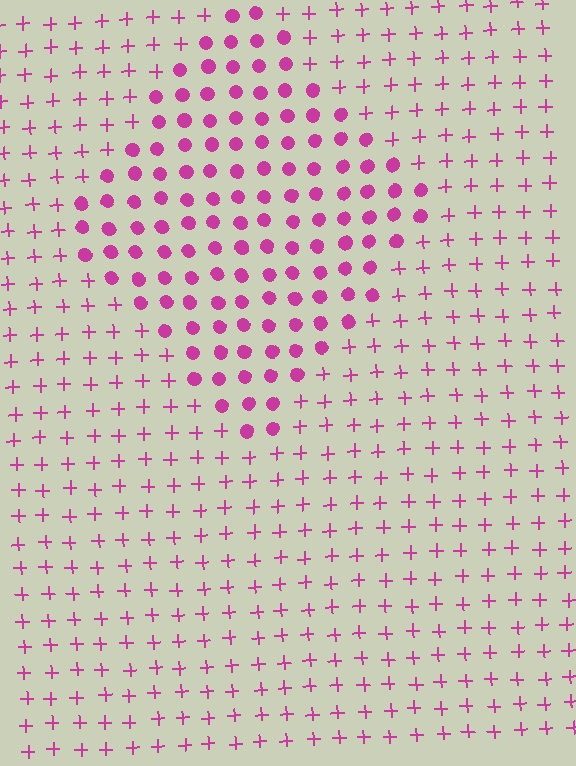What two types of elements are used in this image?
The image uses circles inside the diamond region and plus signs outside it.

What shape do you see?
I see a diamond.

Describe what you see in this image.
The image is filled with small magenta elements arranged in a uniform grid. A diamond-shaped region contains circles, while the surrounding area contains plus signs. The boundary is defined purely by the change in element shape.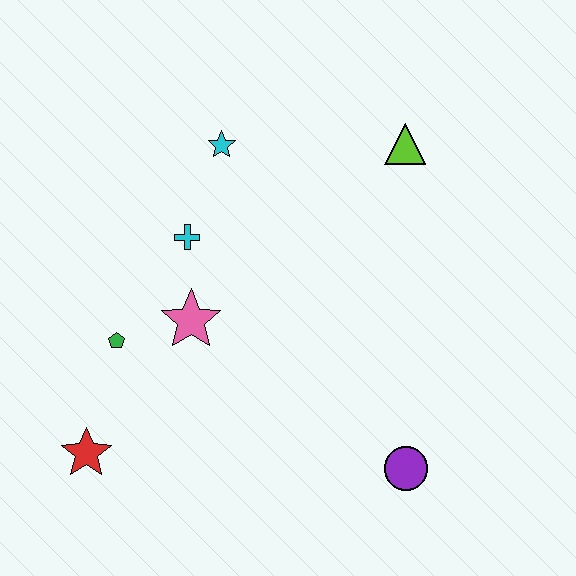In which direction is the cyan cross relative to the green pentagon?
The cyan cross is above the green pentagon.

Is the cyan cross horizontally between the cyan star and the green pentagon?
Yes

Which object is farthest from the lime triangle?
The red star is farthest from the lime triangle.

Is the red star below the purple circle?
No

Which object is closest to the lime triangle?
The cyan star is closest to the lime triangle.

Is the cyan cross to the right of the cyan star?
No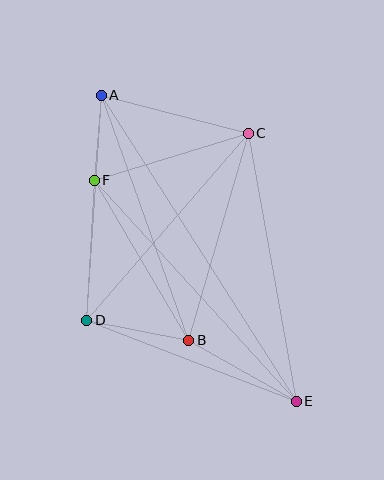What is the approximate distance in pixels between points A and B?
The distance between A and B is approximately 260 pixels.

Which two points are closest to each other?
Points A and F are closest to each other.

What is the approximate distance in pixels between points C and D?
The distance between C and D is approximately 247 pixels.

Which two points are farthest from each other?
Points A and E are farthest from each other.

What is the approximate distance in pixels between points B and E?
The distance between B and E is approximately 124 pixels.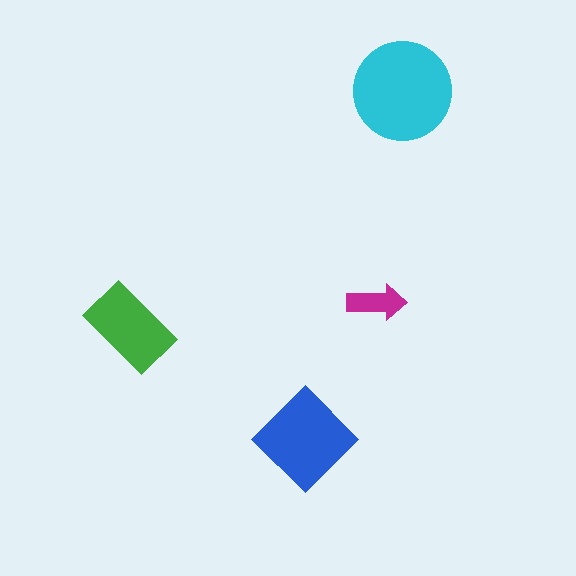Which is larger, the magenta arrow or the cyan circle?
The cyan circle.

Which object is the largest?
The cyan circle.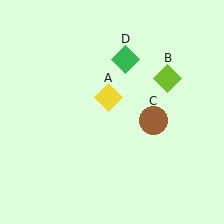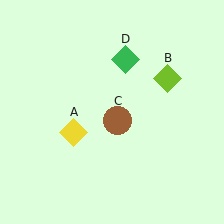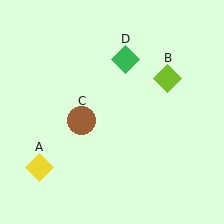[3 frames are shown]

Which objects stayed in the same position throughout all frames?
Lime diamond (object B) and green diamond (object D) remained stationary.